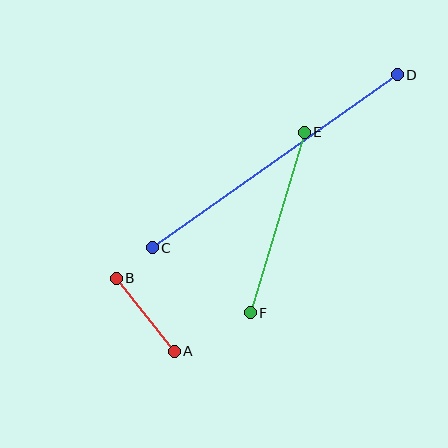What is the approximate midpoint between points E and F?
The midpoint is at approximately (277, 223) pixels.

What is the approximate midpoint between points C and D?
The midpoint is at approximately (275, 161) pixels.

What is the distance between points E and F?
The distance is approximately 188 pixels.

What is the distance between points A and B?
The distance is approximately 93 pixels.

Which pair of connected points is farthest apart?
Points C and D are farthest apart.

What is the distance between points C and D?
The distance is approximately 300 pixels.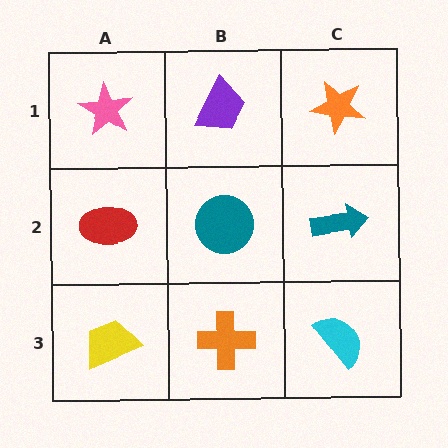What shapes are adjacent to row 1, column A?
A red ellipse (row 2, column A), a purple trapezoid (row 1, column B).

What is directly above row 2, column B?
A purple trapezoid.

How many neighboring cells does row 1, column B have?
3.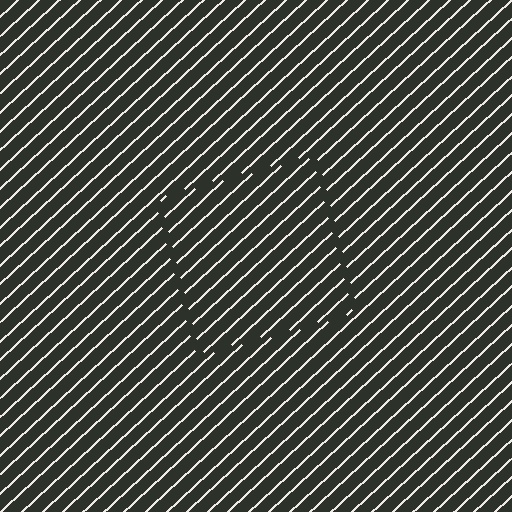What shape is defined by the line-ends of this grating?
An illusory square. The interior of the shape contains the same grating, shifted by half a period — the contour is defined by the phase discontinuity where line-ends from the inner and outer gratings abut.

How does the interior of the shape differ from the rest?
The interior of the shape contains the same grating, shifted by half a period — the contour is defined by the phase discontinuity where line-ends from the inner and outer gratings abut.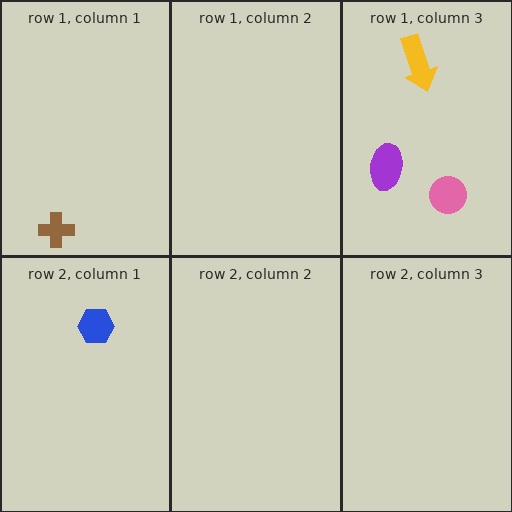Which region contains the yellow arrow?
The row 1, column 3 region.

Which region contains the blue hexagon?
The row 2, column 1 region.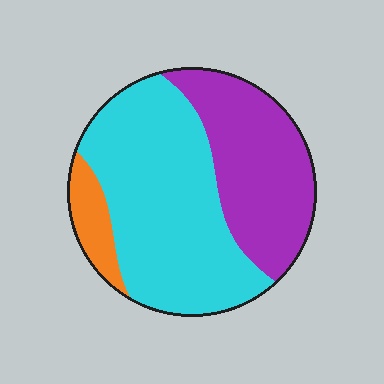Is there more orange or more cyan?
Cyan.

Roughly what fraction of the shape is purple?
Purple covers 36% of the shape.